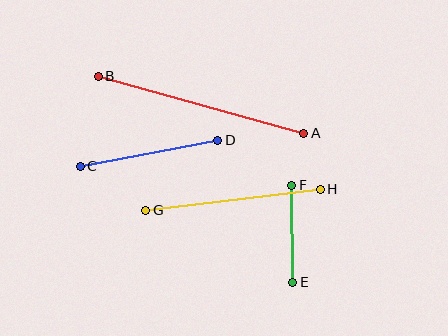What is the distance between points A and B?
The distance is approximately 213 pixels.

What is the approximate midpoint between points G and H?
The midpoint is at approximately (233, 200) pixels.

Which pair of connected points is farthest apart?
Points A and B are farthest apart.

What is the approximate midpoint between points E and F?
The midpoint is at approximately (292, 234) pixels.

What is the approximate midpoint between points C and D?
The midpoint is at approximately (149, 153) pixels.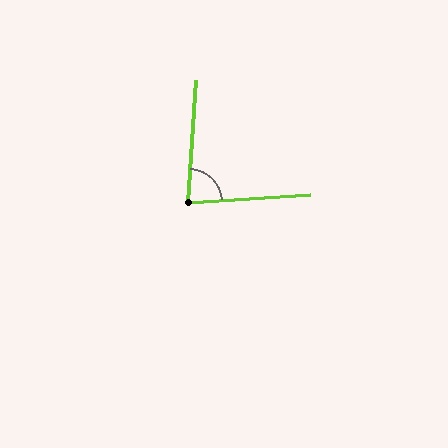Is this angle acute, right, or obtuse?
It is acute.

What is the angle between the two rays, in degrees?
Approximately 82 degrees.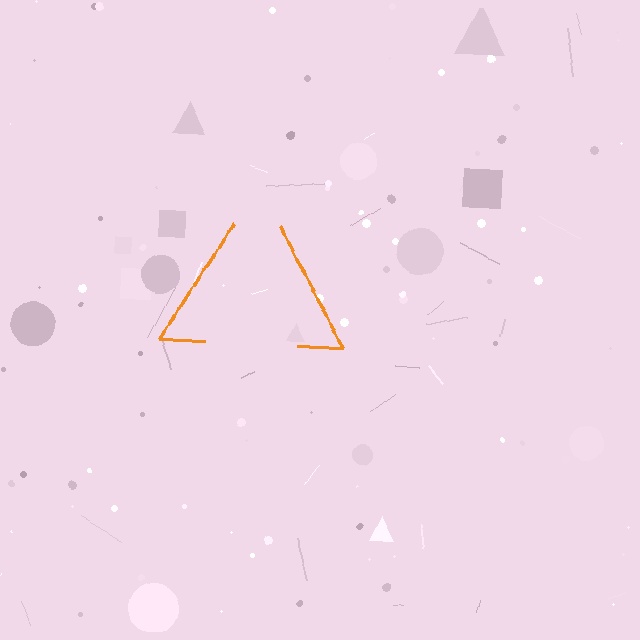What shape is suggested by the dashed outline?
The dashed outline suggests a triangle.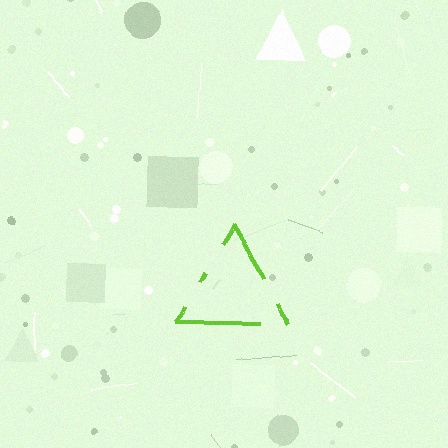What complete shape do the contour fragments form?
The contour fragments form a triangle.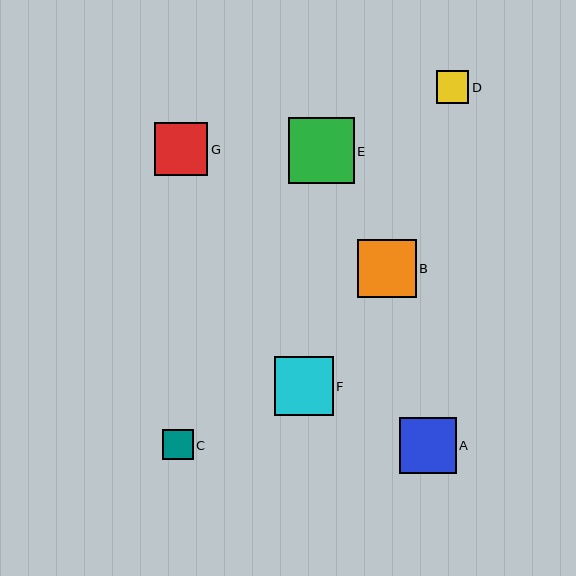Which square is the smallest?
Square C is the smallest with a size of approximately 30 pixels.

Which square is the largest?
Square E is the largest with a size of approximately 66 pixels.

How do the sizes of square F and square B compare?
Square F and square B are approximately the same size.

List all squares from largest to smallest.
From largest to smallest: E, F, B, A, G, D, C.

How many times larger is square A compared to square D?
Square A is approximately 1.7 times the size of square D.